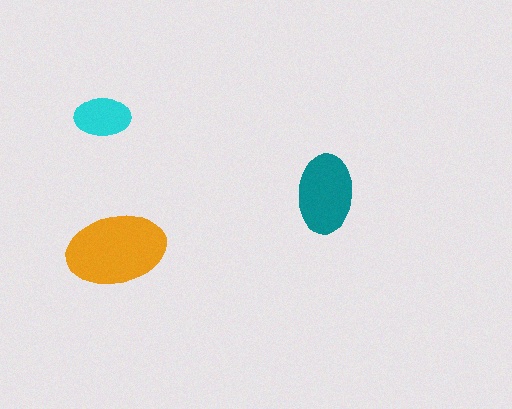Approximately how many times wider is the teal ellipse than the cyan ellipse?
About 1.5 times wider.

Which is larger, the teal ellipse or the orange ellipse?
The orange one.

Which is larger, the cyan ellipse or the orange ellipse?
The orange one.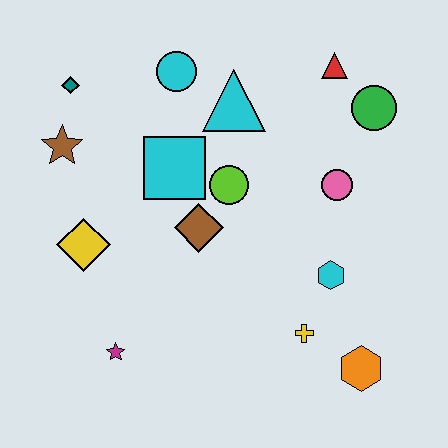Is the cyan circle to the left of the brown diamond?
Yes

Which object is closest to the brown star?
The teal diamond is closest to the brown star.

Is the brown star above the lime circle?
Yes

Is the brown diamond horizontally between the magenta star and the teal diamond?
No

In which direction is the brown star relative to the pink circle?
The brown star is to the left of the pink circle.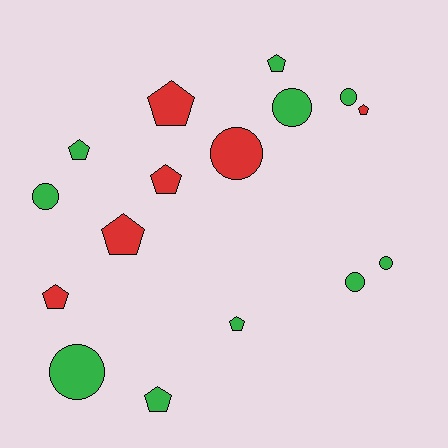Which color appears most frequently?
Green, with 10 objects.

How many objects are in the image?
There are 16 objects.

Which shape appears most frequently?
Pentagon, with 9 objects.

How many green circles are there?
There are 6 green circles.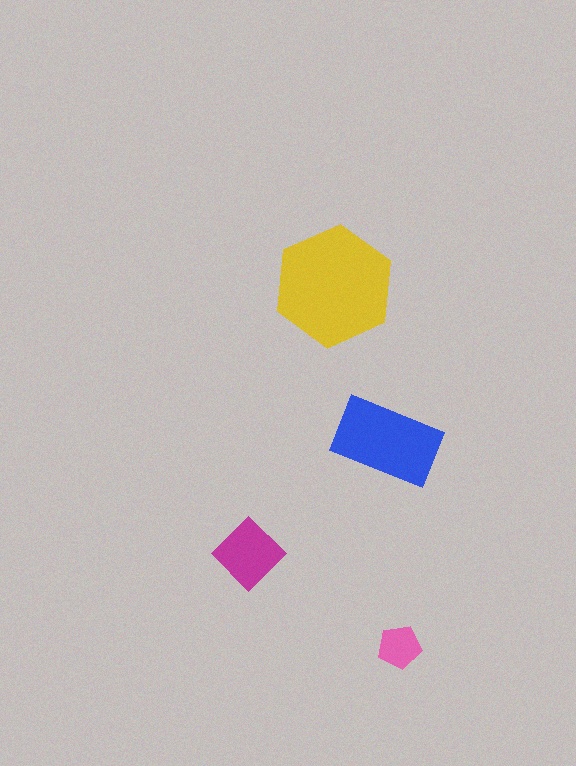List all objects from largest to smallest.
The yellow hexagon, the blue rectangle, the magenta diamond, the pink pentagon.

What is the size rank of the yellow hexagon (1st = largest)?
1st.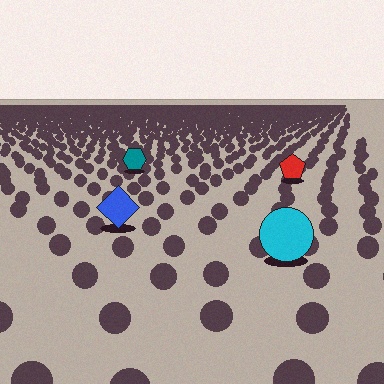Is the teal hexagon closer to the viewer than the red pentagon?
No. The red pentagon is closer — you can tell from the texture gradient: the ground texture is coarser near it.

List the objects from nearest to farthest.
From nearest to farthest: the cyan circle, the blue diamond, the red pentagon, the teal hexagon.